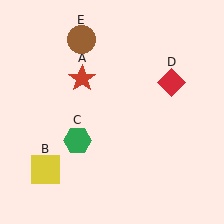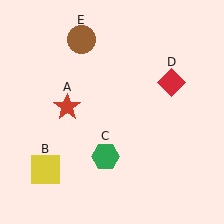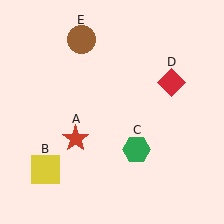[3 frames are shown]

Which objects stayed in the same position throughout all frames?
Yellow square (object B) and red diamond (object D) and brown circle (object E) remained stationary.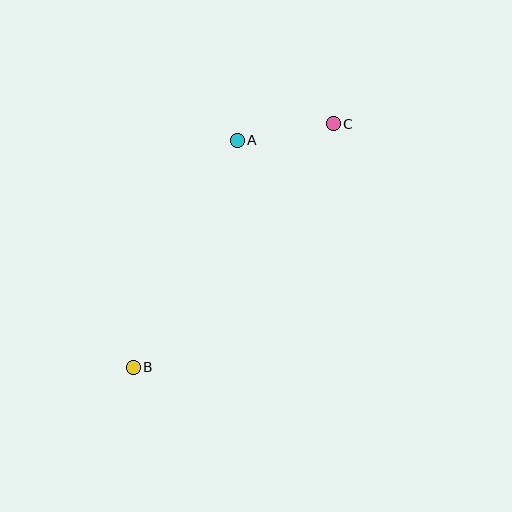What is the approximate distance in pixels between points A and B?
The distance between A and B is approximately 249 pixels.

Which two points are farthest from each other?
Points B and C are farthest from each other.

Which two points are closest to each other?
Points A and C are closest to each other.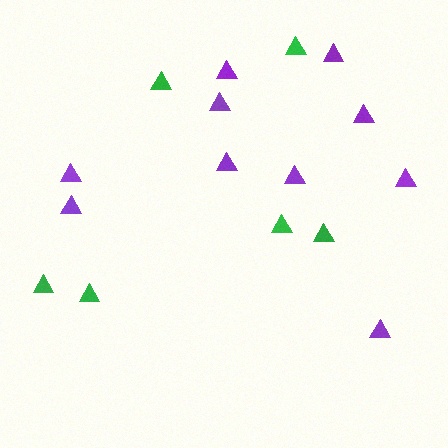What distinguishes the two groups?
There are 2 groups: one group of purple triangles (10) and one group of green triangles (6).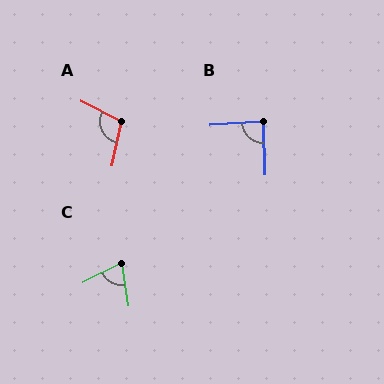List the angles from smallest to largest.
C (73°), B (87°), A (105°).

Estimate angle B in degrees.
Approximately 87 degrees.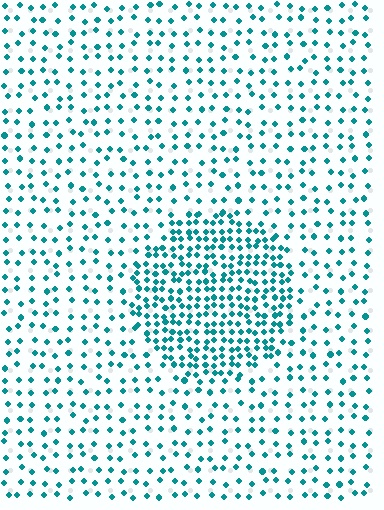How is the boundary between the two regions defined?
The boundary is defined by a change in element density (approximately 2.3x ratio). All elements are the same color, size, and shape.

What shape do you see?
I see a circle.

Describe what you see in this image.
The image contains small teal elements arranged at two different densities. A circle-shaped region is visible where the elements are more densely packed than the surrounding area.